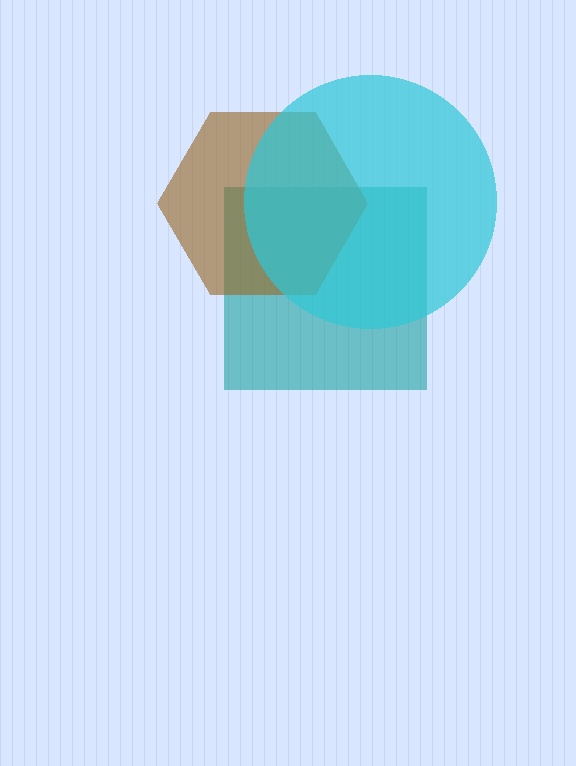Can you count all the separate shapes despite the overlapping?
Yes, there are 3 separate shapes.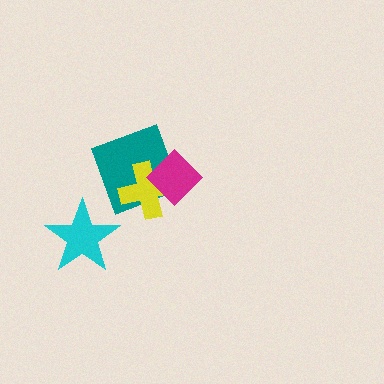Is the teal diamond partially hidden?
Yes, it is partially covered by another shape.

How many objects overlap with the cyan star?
0 objects overlap with the cyan star.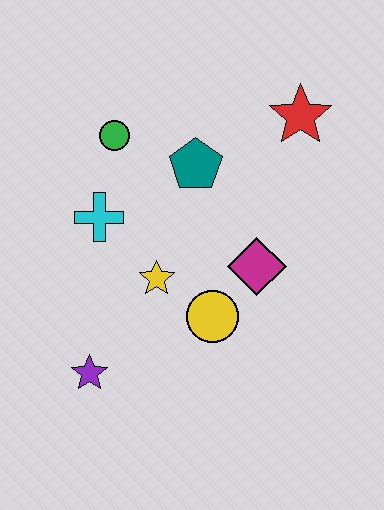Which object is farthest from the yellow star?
The red star is farthest from the yellow star.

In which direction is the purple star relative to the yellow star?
The purple star is below the yellow star.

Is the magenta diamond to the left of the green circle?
No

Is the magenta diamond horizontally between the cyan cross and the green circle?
No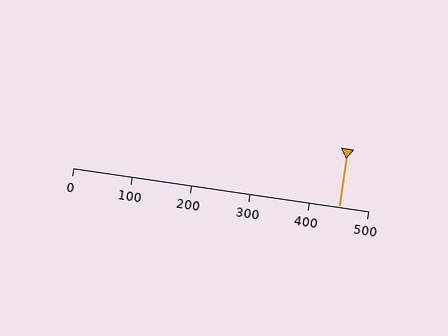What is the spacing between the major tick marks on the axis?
The major ticks are spaced 100 apart.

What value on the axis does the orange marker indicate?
The marker indicates approximately 450.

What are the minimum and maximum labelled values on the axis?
The axis runs from 0 to 500.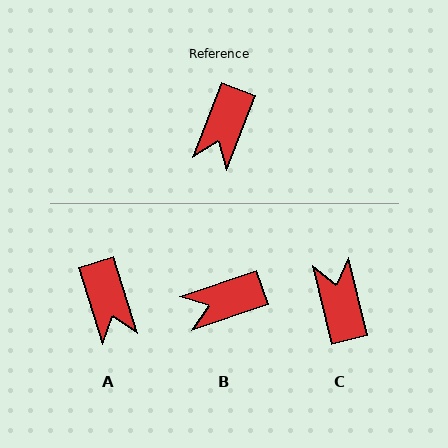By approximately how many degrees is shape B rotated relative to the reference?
Approximately 50 degrees clockwise.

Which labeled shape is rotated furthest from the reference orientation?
C, about 146 degrees away.